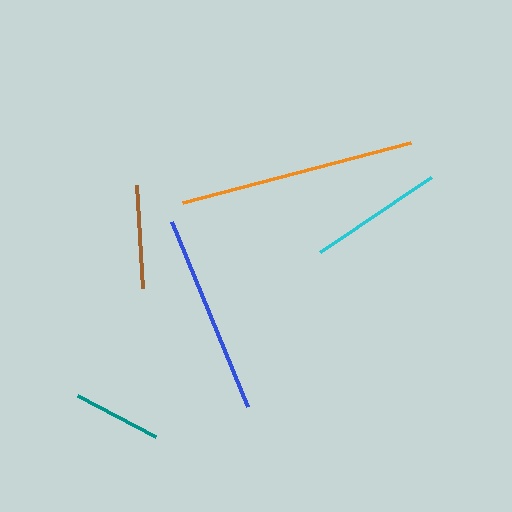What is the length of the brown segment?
The brown segment is approximately 103 pixels long.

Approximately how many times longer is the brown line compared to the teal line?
The brown line is approximately 1.2 times the length of the teal line.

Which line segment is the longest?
The orange line is the longest at approximately 236 pixels.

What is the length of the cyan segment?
The cyan segment is approximately 134 pixels long.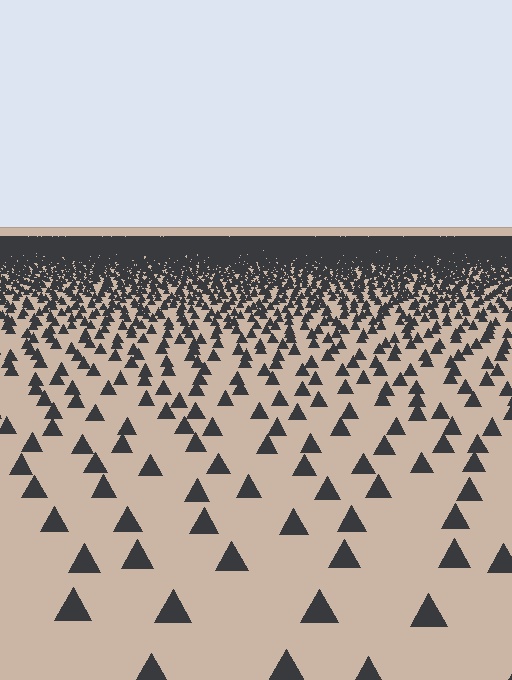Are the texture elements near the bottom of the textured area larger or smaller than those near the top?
Larger. Near the bottom, elements are closer to the viewer and appear at a bigger on-screen size.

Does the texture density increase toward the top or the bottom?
Density increases toward the top.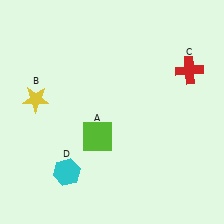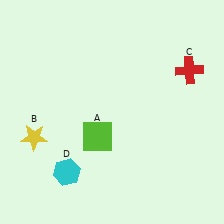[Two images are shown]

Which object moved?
The yellow star (B) moved down.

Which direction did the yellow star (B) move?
The yellow star (B) moved down.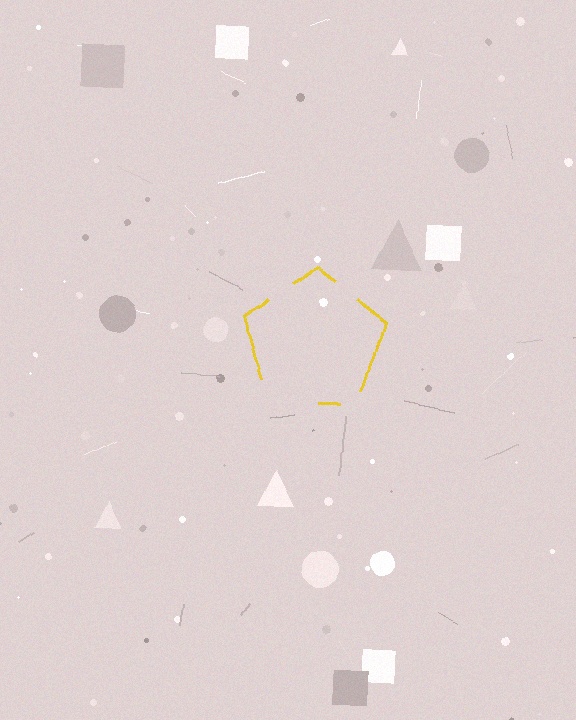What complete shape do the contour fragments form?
The contour fragments form a pentagon.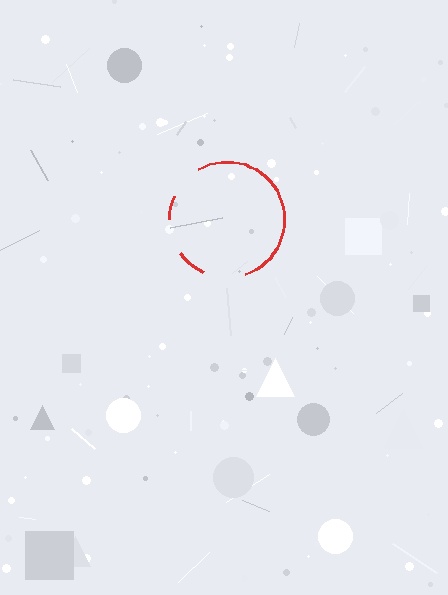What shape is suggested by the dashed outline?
The dashed outline suggests a circle.